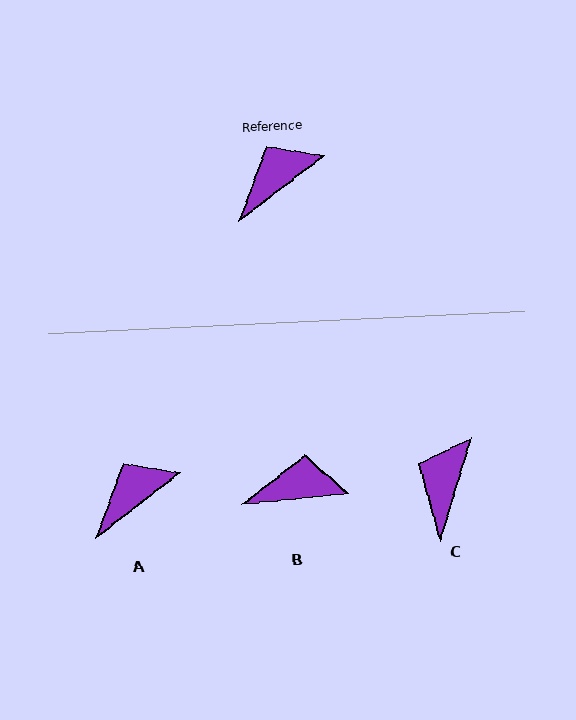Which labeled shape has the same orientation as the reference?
A.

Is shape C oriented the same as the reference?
No, it is off by about 35 degrees.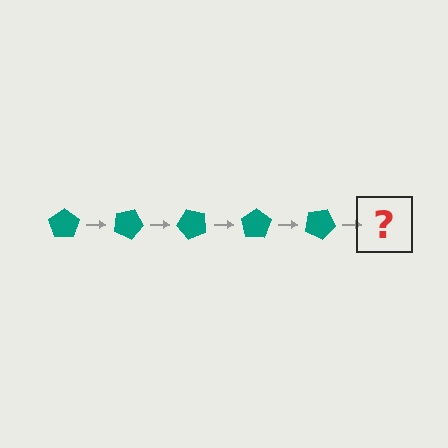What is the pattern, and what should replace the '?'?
The pattern is that the pentagon rotates 25 degrees each step. The '?' should be a teal pentagon rotated 125 degrees.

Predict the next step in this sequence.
The next step is a teal pentagon rotated 125 degrees.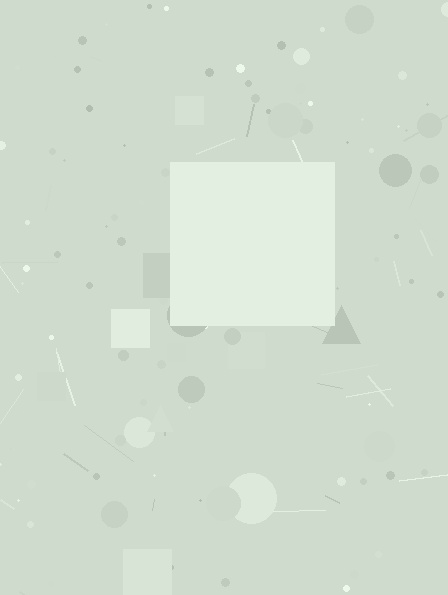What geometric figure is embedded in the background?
A square is embedded in the background.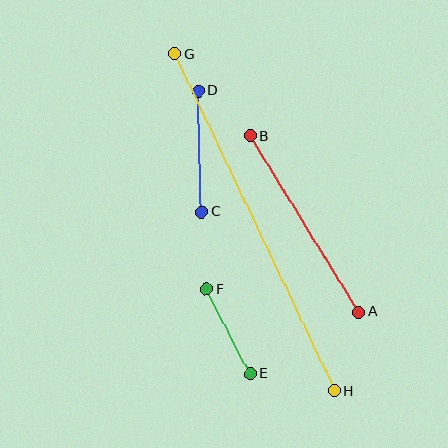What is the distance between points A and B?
The distance is approximately 207 pixels.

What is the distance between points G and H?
The distance is approximately 373 pixels.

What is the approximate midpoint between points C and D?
The midpoint is at approximately (200, 151) pixels.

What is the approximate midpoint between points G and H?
The midpoint is at approximately (255, 222) pixels.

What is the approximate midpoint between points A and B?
The midpoint is at approximately (304, 224) pixels.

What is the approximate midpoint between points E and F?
The midpoint is at approximately (228, 331) pixels.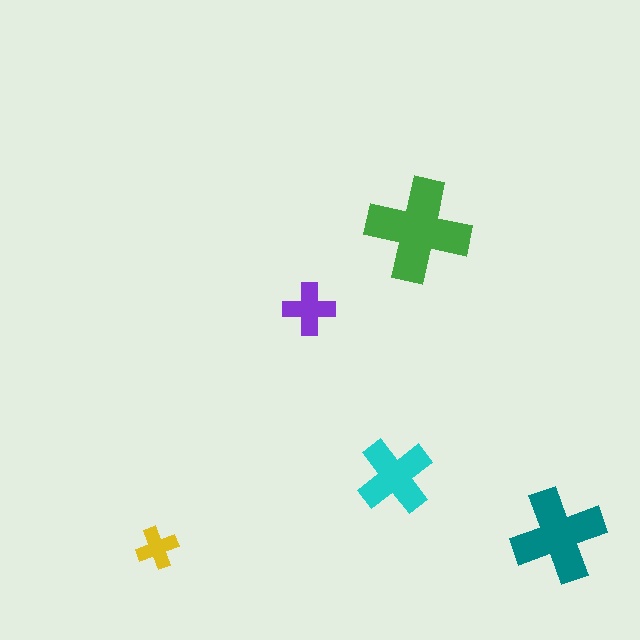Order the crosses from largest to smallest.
the green one, the teal one, the cyan one, the purple one, the yellow one.